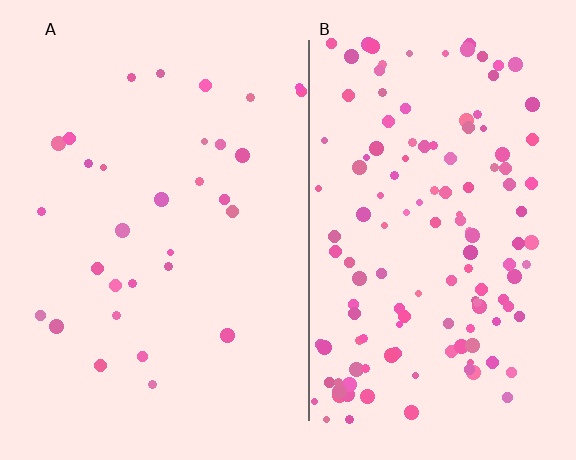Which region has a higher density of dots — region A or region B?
B (the right).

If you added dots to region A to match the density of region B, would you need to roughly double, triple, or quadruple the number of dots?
Approximately quadruple.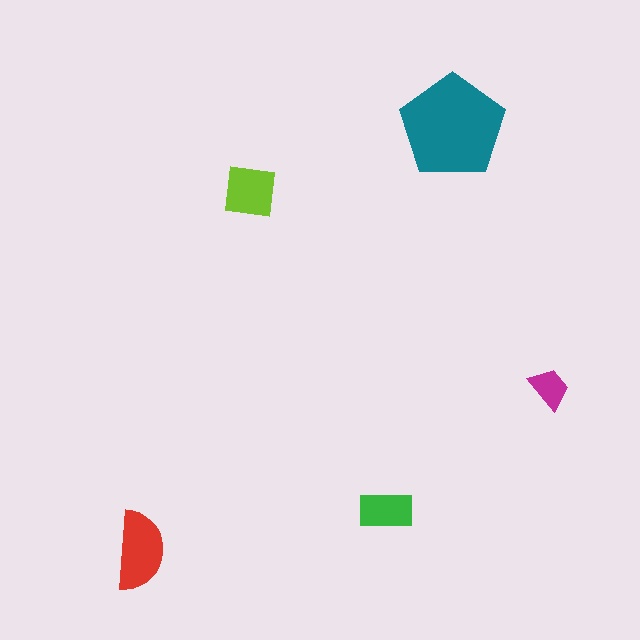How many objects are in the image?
There are 5 objects in the image.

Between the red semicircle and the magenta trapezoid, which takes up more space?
The red semicircle.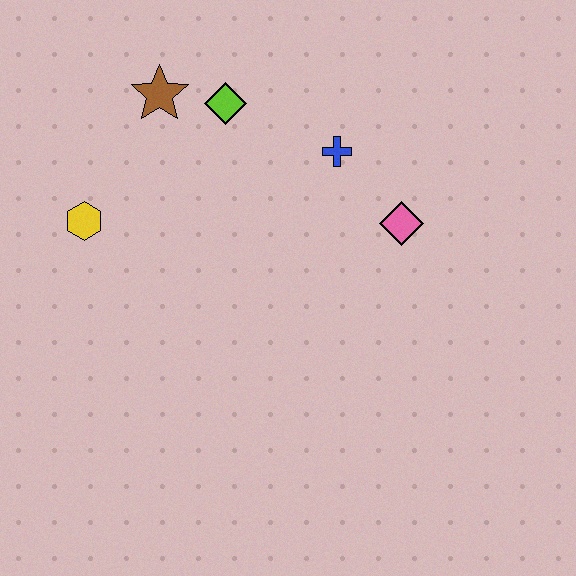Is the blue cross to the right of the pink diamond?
No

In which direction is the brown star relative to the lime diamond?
The brown star is to the left of the lime diamond.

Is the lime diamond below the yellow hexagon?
No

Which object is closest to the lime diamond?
The brown star is closest to the lime diamond.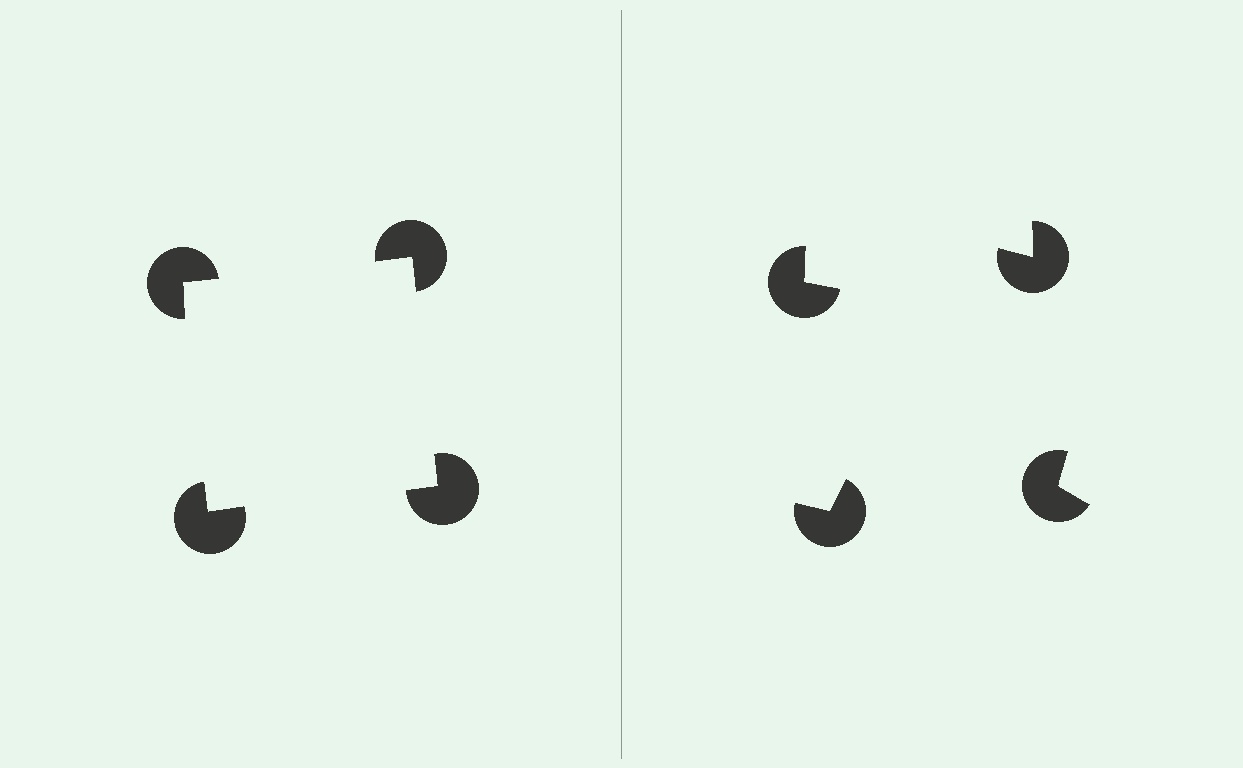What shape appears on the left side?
An illusory square.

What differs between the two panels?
The pac-man discs are positioned identically on both sides; only the wedge orientations differ. On the left they align to a square; on the right they are misaligned.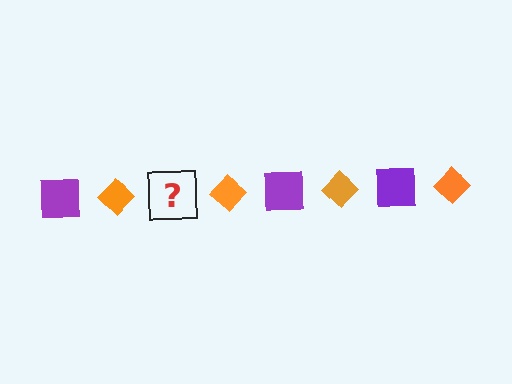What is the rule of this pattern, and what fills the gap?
The rule is that the pattern alternates between purple square and orange diamond. The gap should be filled with a purple square.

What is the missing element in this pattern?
The missing element is a purple square.